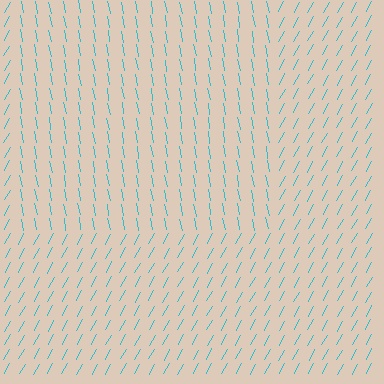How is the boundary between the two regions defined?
The boundary is defined purely by a change in line orientation (approximately 39 degrees difference). All lines are the same color and thickness.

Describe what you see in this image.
The image is filled with small cyan line segments. A rectangle region in the image has lines oriented differently from the surrounding lines, creating a visible texture boundary.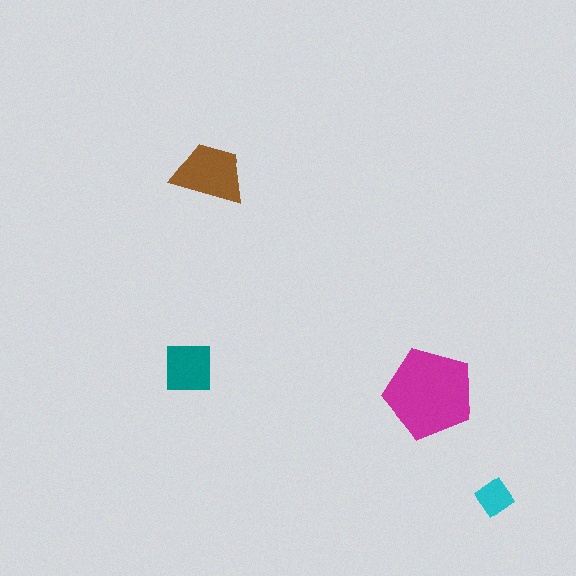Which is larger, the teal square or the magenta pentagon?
The magenta pentagon.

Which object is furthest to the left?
The teal square is leftmost.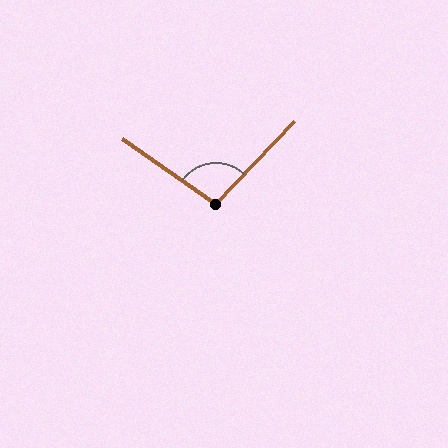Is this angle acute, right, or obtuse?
It is obtuse.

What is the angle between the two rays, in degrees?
Approximately 99 degrees.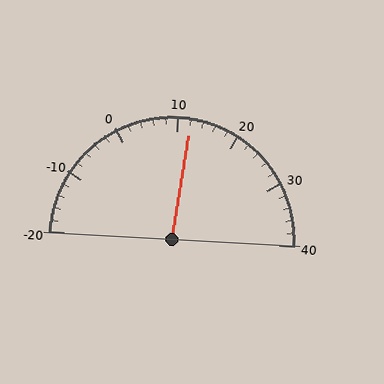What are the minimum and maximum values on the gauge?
The gauge ranges from -20 to 40.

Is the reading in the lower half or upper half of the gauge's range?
The reading is in the upper half of the range (-20 to 40).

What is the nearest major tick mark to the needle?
The nearest major tick mark is 10.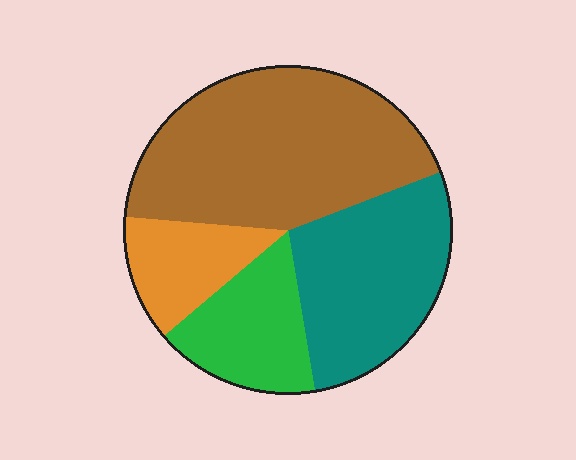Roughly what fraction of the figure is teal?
Teal takes up about one quarter (1/4) of the figure.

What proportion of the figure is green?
Green covers around 15% of the figure.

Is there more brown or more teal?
Brown.